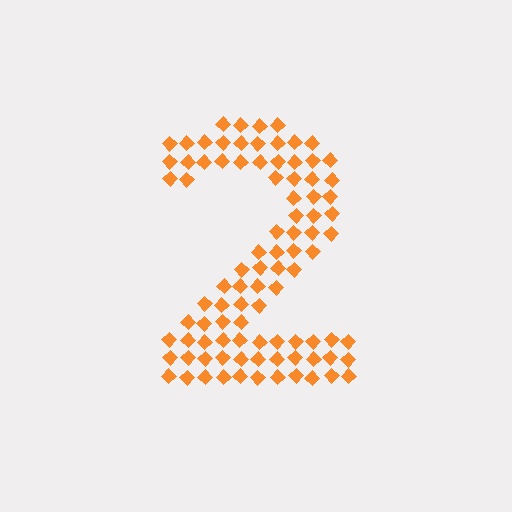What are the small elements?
The small elements are diamonds.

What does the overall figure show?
The overall figure shows the digit 2.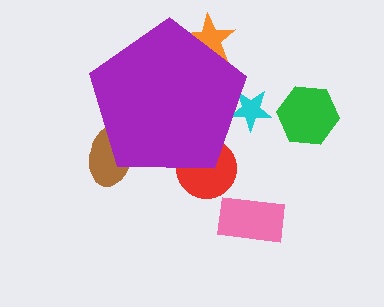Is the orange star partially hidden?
Yes, the orange star is partially hidden behind the purple pentagon.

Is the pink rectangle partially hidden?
No, the pink rectangle is fully visible.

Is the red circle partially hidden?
Yes, the red circle is partially hidden behind the purple pentagon.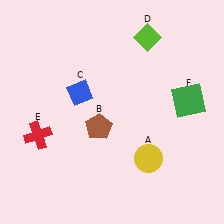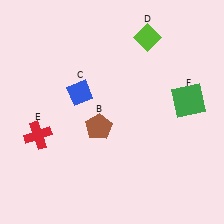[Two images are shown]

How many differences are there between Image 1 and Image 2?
There is 1 difference between the two images.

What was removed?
The yellow circle (A) was removed in Image 2.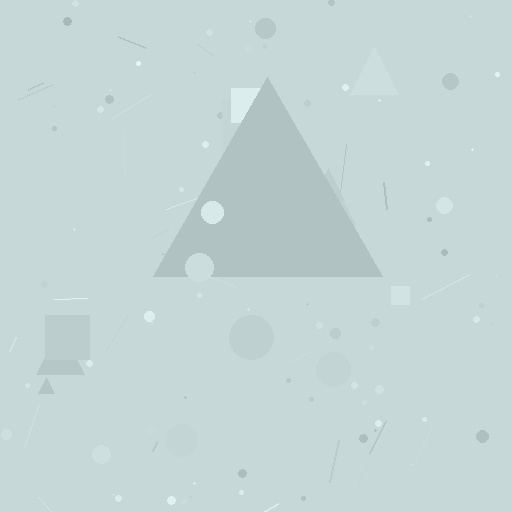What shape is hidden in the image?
A triangle is hidden in the image.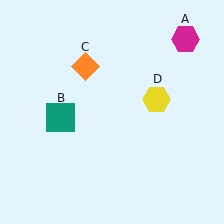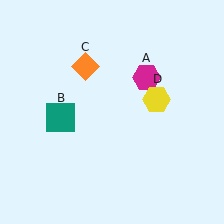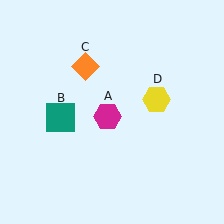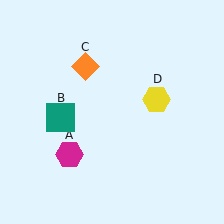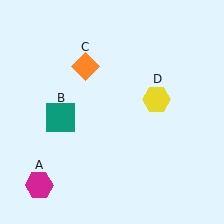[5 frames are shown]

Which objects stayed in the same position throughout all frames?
Teal square (object B) and orange diamond (object C) and yellow hexagon (object D) remained stationary.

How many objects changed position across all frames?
1 object changed position: magenta hexagon (object A).